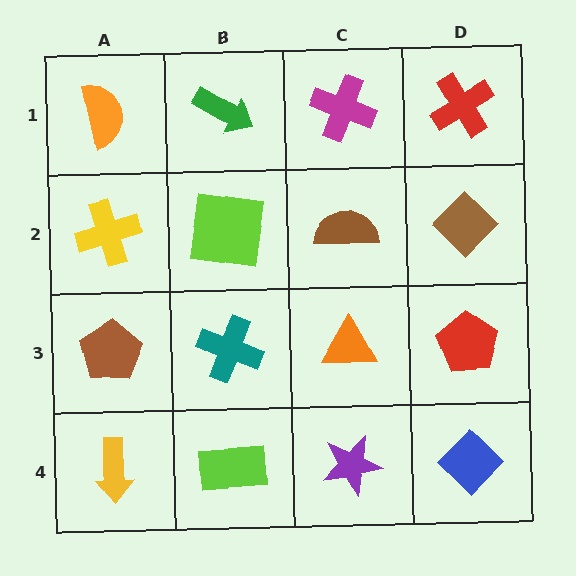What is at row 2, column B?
A lime square.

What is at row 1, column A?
An orange semicircle.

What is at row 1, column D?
A red cross.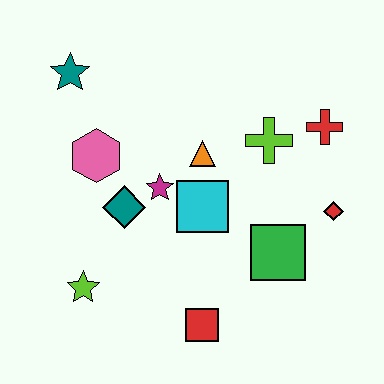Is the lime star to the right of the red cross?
No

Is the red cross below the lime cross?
No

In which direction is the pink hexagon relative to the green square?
The pink hexagon is to the left of the green square.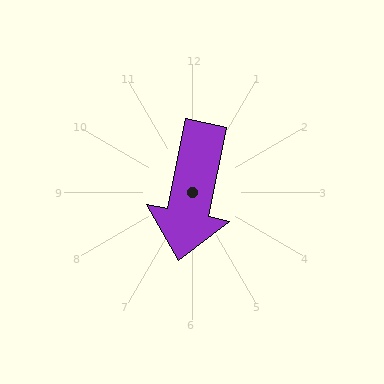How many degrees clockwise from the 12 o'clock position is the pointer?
Approximately 191 degrees.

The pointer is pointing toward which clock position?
Roughly 6 o'clock.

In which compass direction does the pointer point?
South.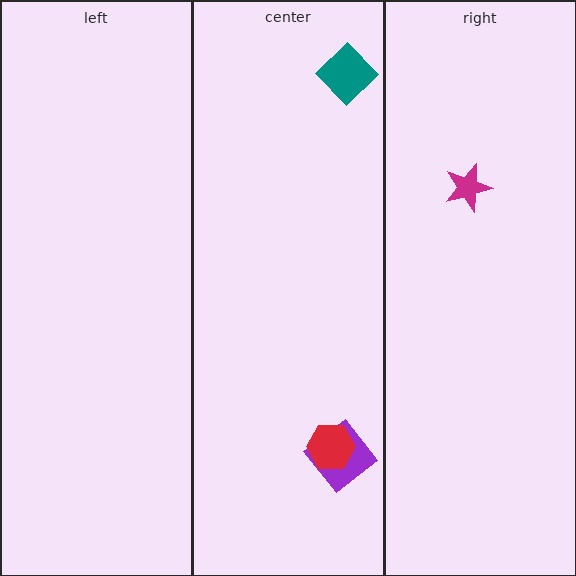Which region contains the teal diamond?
The center region.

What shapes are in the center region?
The purple diamond, the red hexagon, the teal diamond.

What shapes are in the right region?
The magenta star.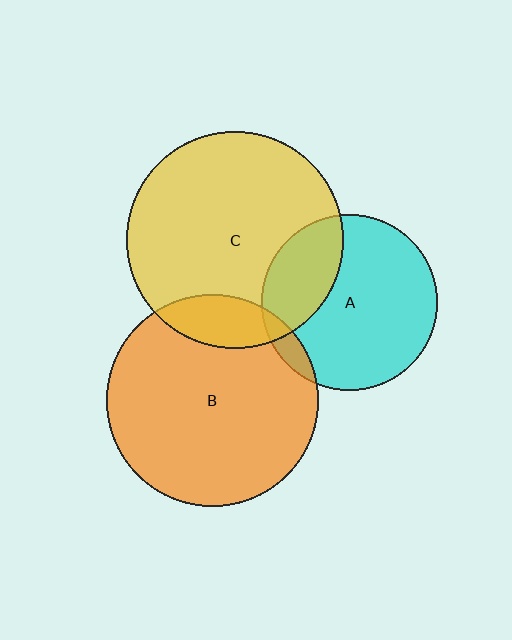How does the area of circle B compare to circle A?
Approximately 1.5 times.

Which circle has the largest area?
Circle C (yellow).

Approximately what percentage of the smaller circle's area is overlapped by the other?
Approximately 15%.